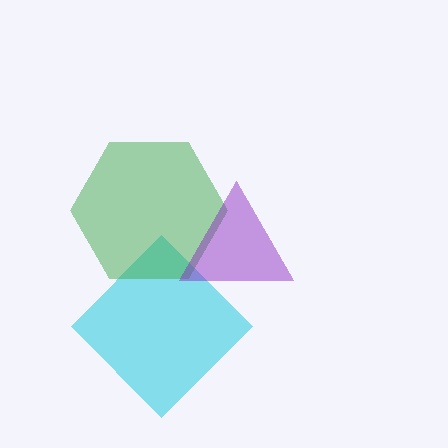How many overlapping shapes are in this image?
There are 3 overlapping shapes in the image.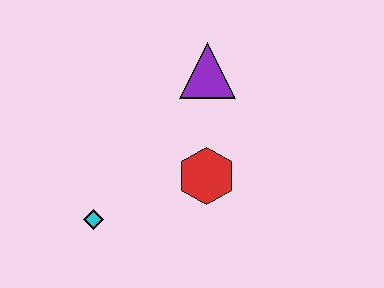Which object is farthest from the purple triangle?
The cyan diamond is farthest from the purple triangle.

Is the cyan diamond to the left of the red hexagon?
Yes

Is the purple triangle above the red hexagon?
Yes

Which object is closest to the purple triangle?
The red hexagon is closest to the purple triangle.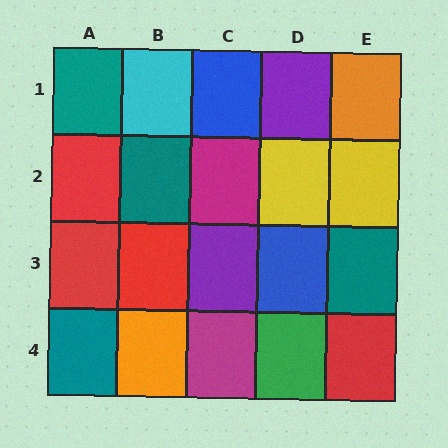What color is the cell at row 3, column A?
Red.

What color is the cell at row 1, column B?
Cyan.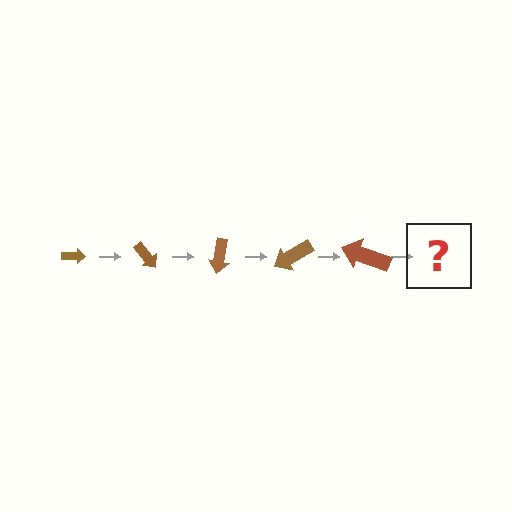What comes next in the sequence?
The next element should be an arrow, larger than the previous one and rotated 250 degrees from the start.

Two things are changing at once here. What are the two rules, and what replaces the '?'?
The two rules are that the arrow grows larger each step and it rotates 50 degrees each step. The '?' should be an arrow, larger than the previous one and rotated 250 degrees from the start.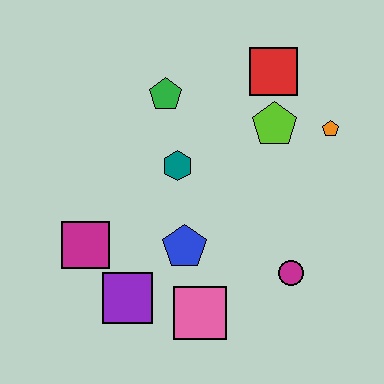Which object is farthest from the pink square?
The red square is farthest from the pink square.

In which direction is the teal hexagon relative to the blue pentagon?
The teal hexagon is above the blue pentagon.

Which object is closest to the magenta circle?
The pink square is closest to the magenta circle.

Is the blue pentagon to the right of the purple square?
Yes